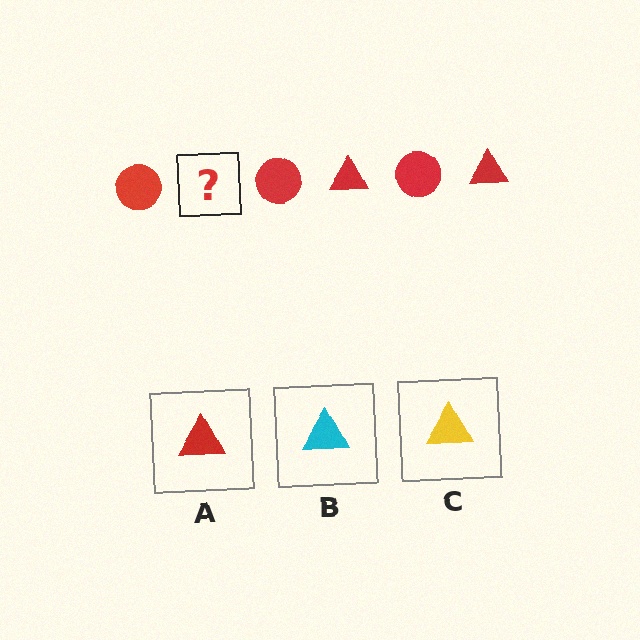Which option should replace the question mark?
Option A.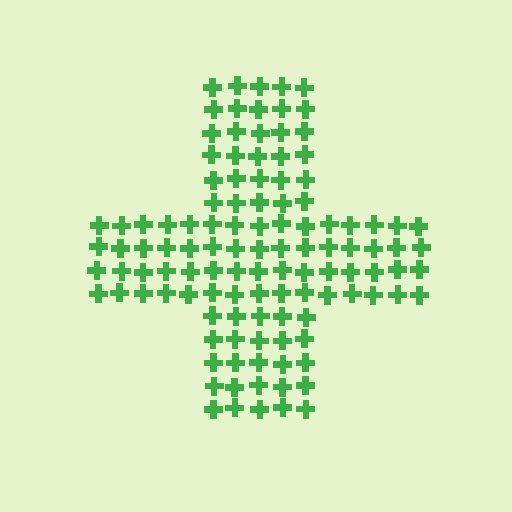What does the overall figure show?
The overall figure shows a cross.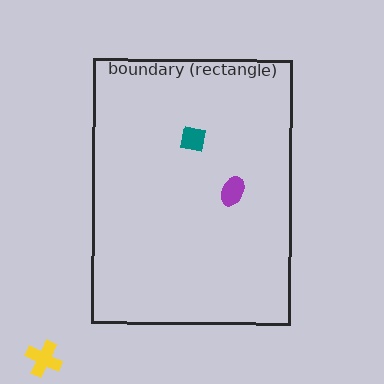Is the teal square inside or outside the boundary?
Inside.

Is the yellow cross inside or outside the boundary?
Outside.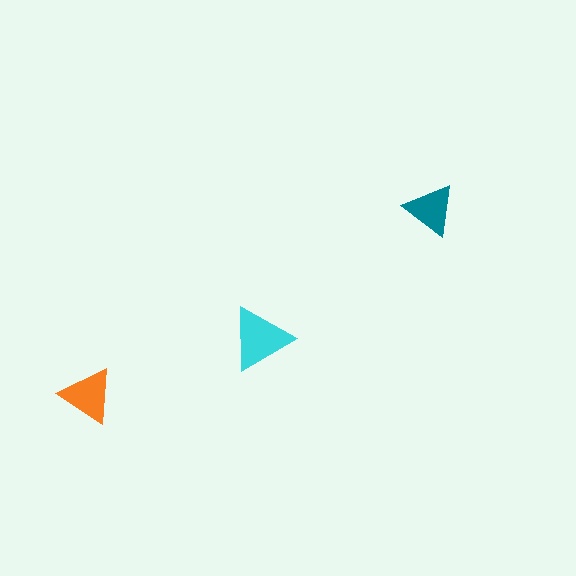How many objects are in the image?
There are 3 objects in the image.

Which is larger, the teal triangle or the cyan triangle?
The cyan one.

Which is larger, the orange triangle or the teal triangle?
The orange one.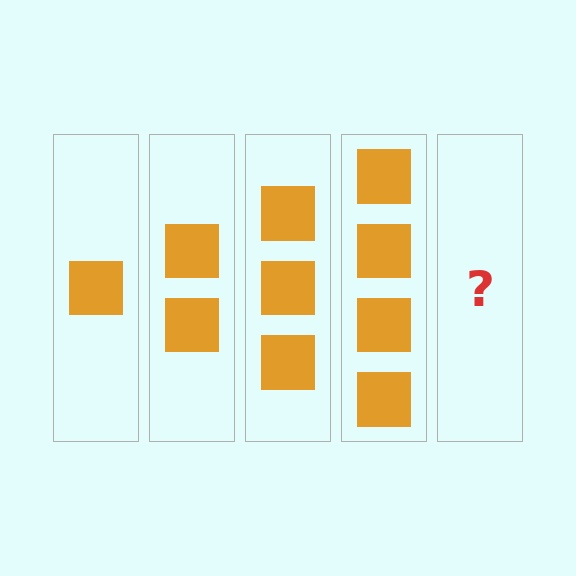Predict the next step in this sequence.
The next step is 5 squares.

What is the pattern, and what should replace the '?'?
The pattern is that each step adds one more square. The '?' should be 5 squares.